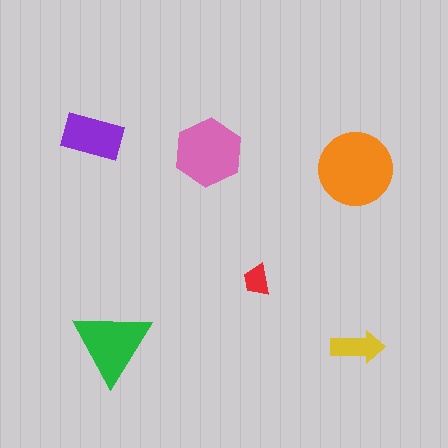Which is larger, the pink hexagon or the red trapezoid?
The pink hexagon.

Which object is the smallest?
The red trapezoid.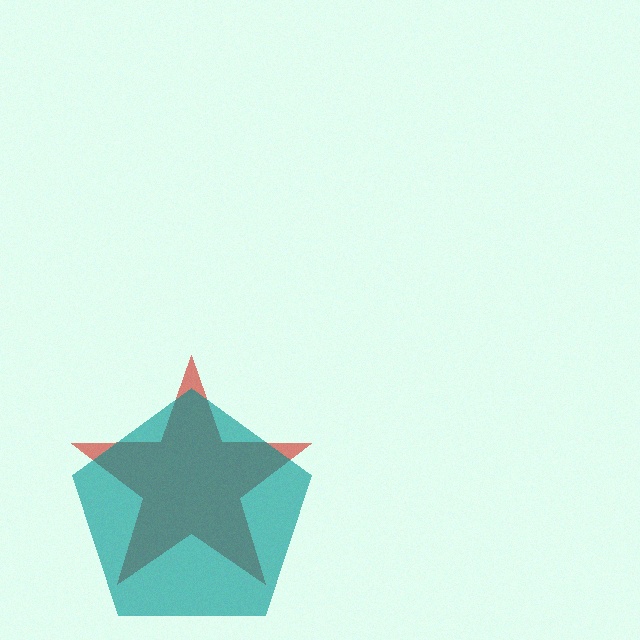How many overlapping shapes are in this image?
There are 2 overlapping shapes in the image.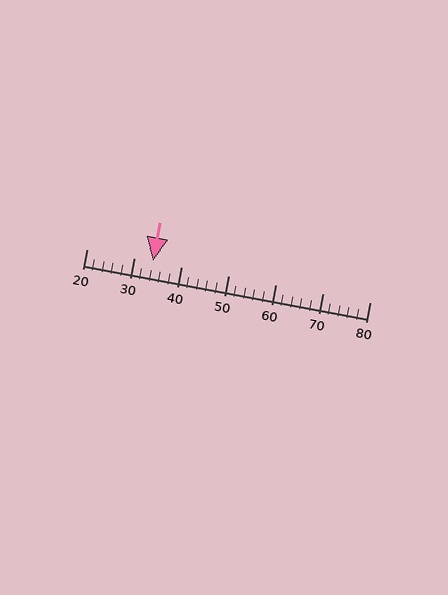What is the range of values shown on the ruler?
The ruler shows values from 20 to 80.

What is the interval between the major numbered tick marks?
The major tick marks are spaced 10 units apart.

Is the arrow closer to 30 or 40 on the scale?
The arrow is closer to 30.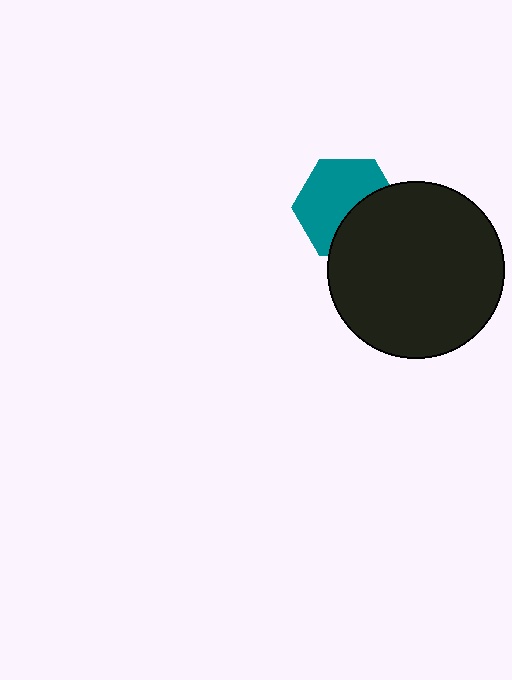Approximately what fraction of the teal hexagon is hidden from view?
Roughly 39% of the teal hexagon is hidden behind the black circle.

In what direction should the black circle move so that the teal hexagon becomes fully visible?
The black circle should move toward the lower-right. That is the shortest direction to clear the overlap and leave the teal hexagon fully visible.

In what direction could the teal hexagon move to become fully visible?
The teal hexagon could move toward the upper-left. That would shift it out from behind the black circle entirely.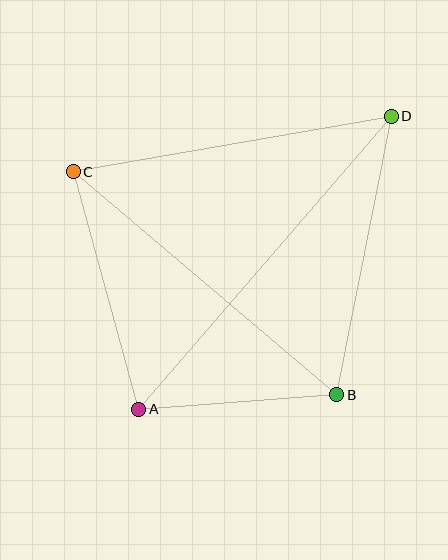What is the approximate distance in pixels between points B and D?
The distance between B and D is approximately 284 pixels.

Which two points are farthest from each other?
Points A and D are farthest from each other.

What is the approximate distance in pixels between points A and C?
The distance between A and C is approximately 246 pixels.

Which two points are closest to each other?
Points A and B are closest to each other.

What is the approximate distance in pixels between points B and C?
The distance between B and C is approximately 345 pixels.